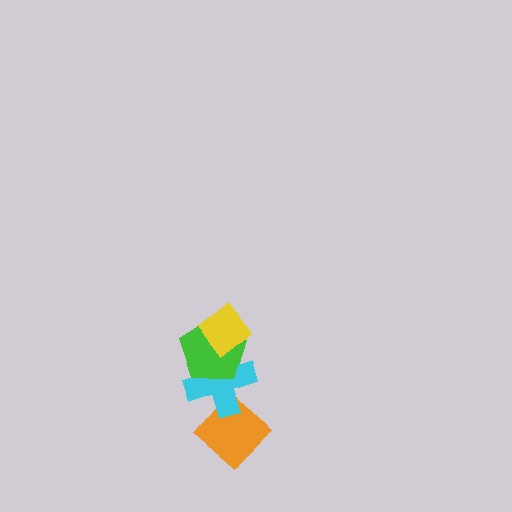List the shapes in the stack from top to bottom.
From top to bottom: the yellow diamond, the green pentagon, the cyan cross, the orange diamond.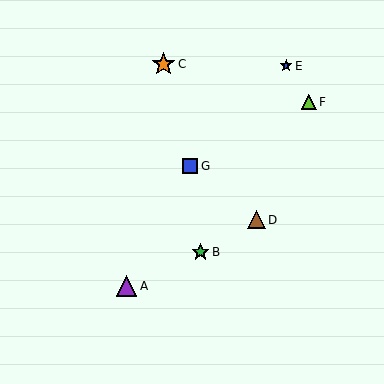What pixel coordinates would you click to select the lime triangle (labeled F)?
Click at (309, 102) to select the lime triangle F.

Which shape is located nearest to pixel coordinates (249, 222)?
The brown triangle (labeled D) at (256, 220) is nearest to that location.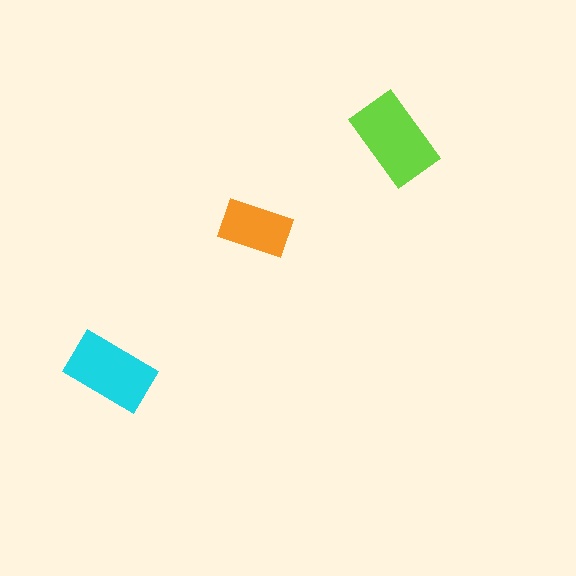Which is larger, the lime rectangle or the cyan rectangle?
The lime one.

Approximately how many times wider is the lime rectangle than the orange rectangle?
About 1.5 times wider.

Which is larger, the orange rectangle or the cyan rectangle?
The cyan one.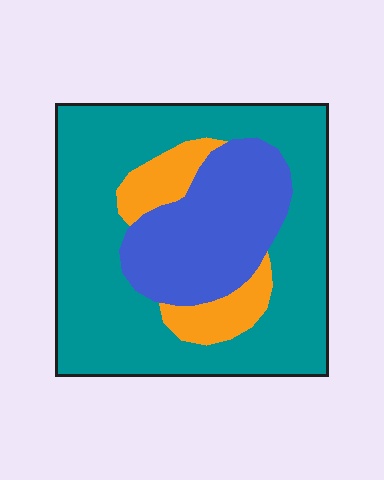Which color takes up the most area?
Teal, at roughly 65%.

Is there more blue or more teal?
Teal.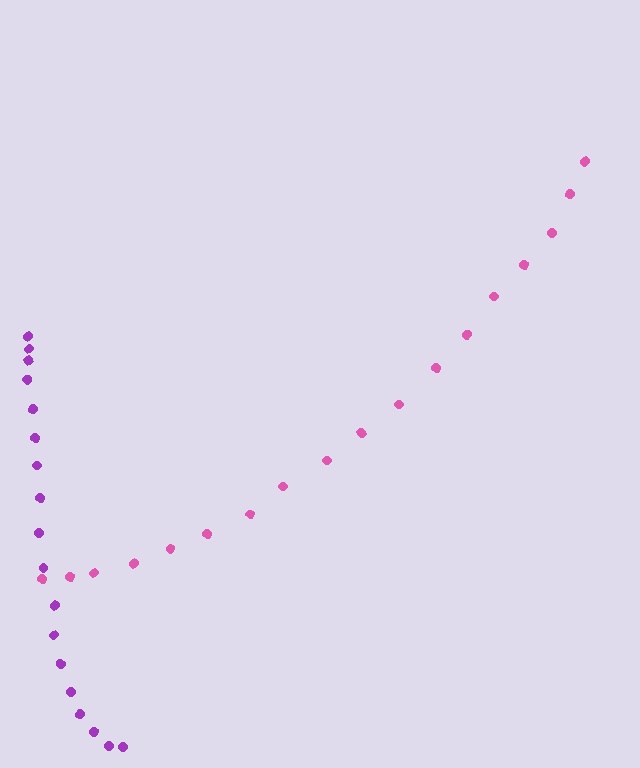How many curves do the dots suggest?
There are 2 distinct paths.